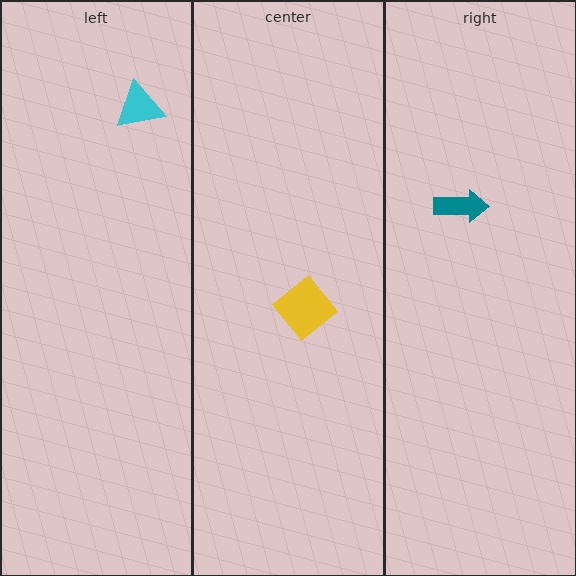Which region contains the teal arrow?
The right region.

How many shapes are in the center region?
1.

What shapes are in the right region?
The teal arrow.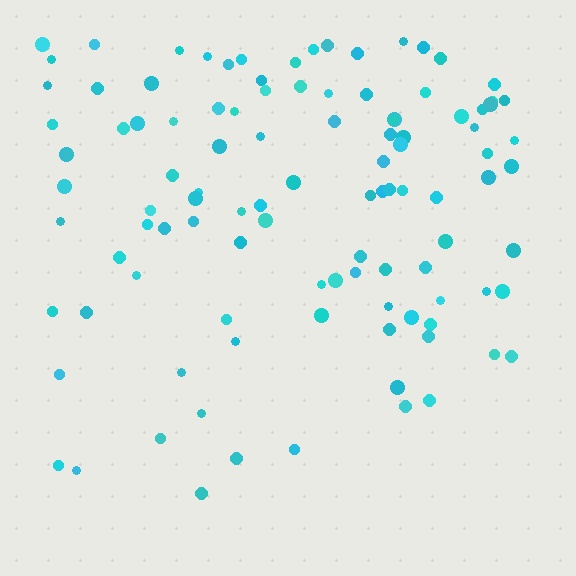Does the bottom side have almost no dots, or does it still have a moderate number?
Still a moderate number, just noticeably fewer than the top.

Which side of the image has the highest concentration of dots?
The top.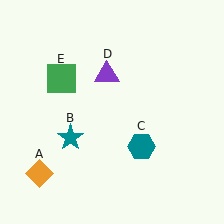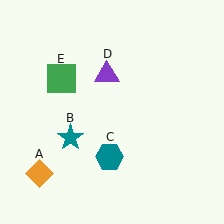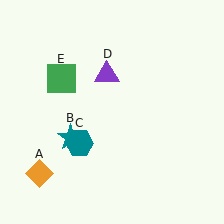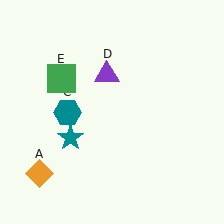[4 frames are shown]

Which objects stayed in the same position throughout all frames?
Orange diamond (object A) and teal star (object B) and purple triangle (object D) and green square (object E) remained stationary.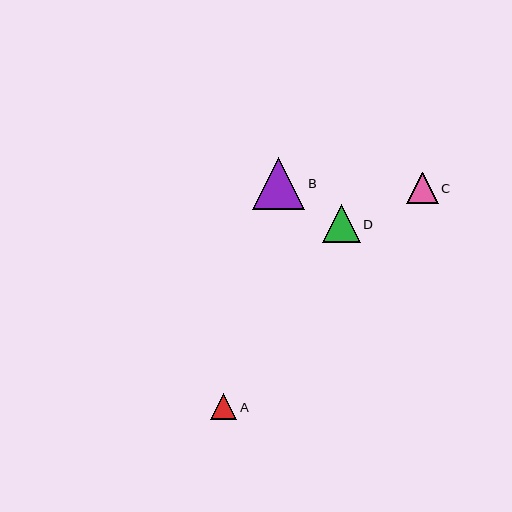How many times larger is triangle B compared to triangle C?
Triangle B is approximately 1.6 times the size of triangle C.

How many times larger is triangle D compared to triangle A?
Triangle D is approximately 1.5 times the size of triangle A.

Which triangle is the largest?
Triangle B is the largest with a size of approximately 52 pixels.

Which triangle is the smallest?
Triangle A is the smallest with a size of approximately 26 pixels.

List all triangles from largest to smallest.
From largest to smallest: B, D, C, A.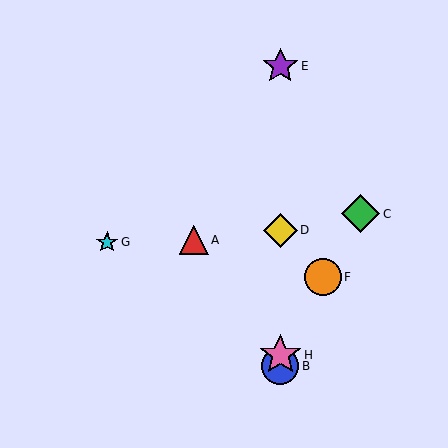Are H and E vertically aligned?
Yes, both are at x≈280.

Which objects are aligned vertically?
Objects B, D, E, H are aligned vertically.